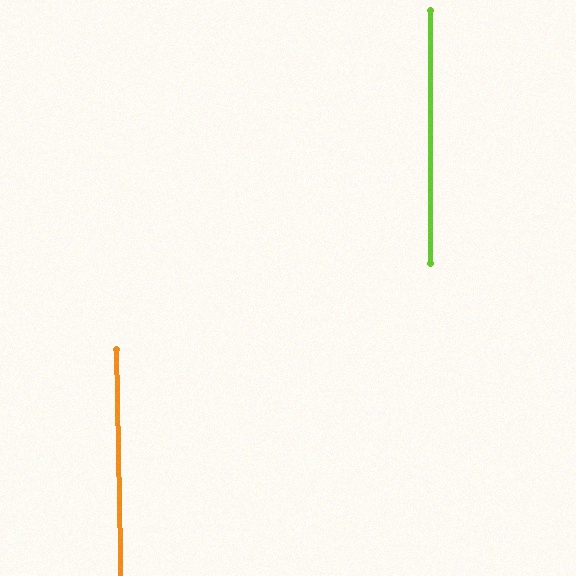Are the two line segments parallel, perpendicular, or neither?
Parallel — their directions differ by only 1.2°.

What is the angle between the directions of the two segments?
Approximately 1 degree.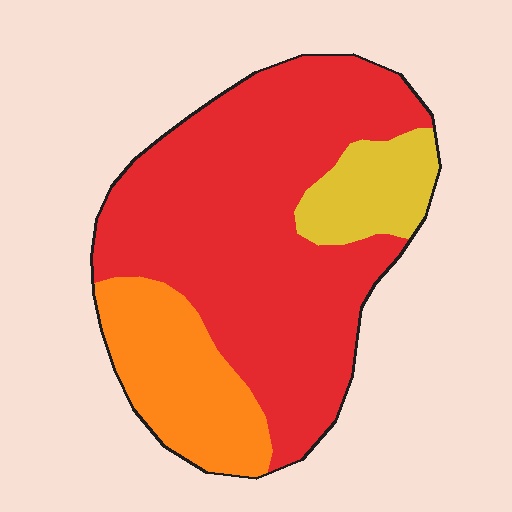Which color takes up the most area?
Red, at roughly 70%.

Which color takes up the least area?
Yellow, at roughly 10%.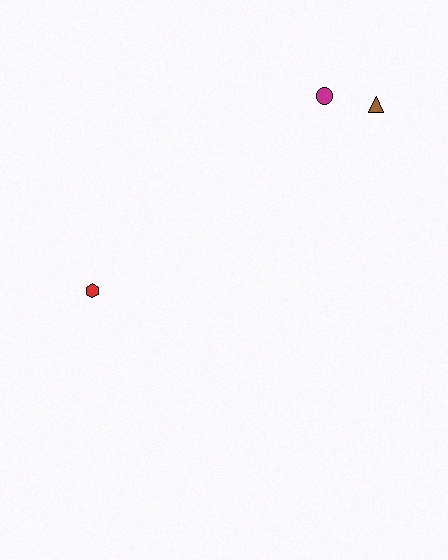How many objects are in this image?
There are 3 objects.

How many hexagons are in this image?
There is 1 hexagon.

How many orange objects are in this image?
There are no orange objects.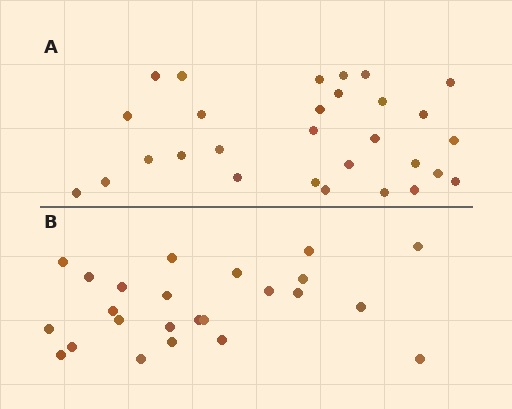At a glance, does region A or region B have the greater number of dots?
Region A (the top region) has more dots.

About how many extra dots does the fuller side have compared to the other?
Region A has about 5 more dots than region B.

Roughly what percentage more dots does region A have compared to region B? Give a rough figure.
About 20% more.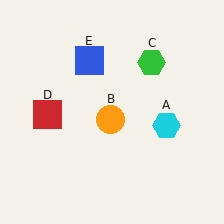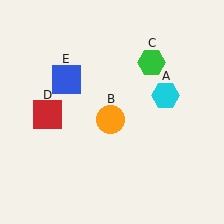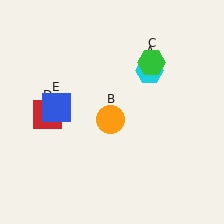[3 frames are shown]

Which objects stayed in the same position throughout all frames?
Orange circle (object B) and green hexagon (object C) and red square (object D) remained stationary.